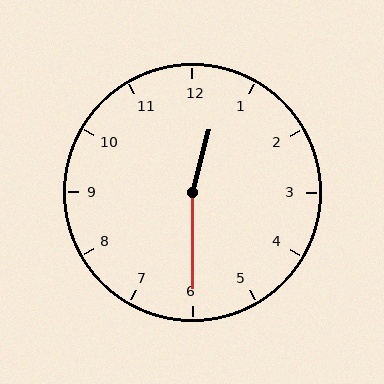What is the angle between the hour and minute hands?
Approximately 165 degrees.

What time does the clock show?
12:30.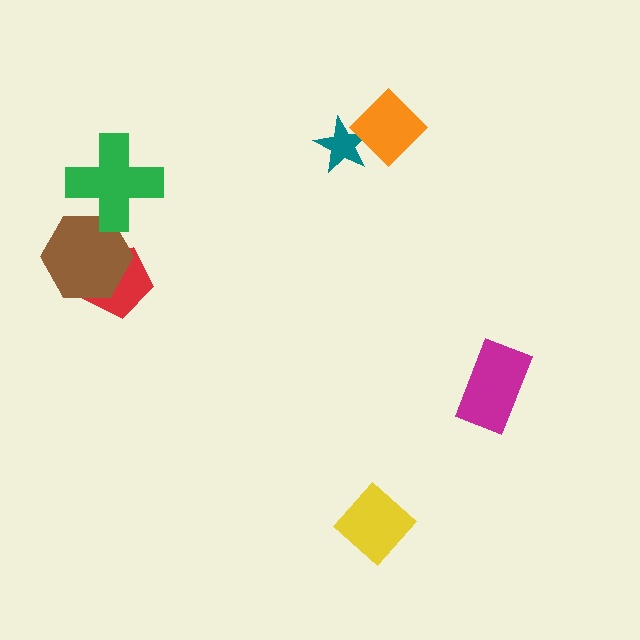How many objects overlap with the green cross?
1 object overlaps with the green cross.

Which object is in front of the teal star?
The orange diamond is in front of the teal star.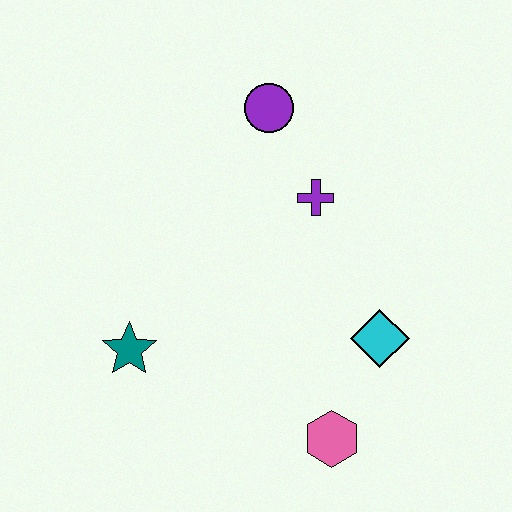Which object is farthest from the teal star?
The purple circle is farthest from the teal star.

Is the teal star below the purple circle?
Yes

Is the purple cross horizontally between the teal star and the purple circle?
No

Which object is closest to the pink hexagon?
The cyan diamond is closest to the pink hexagon.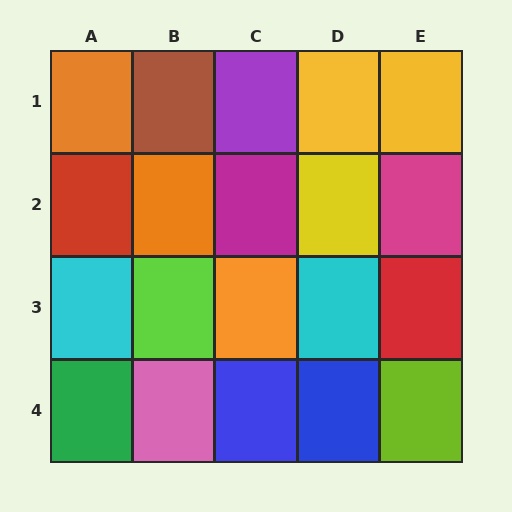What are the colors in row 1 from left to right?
Orange, brown, purple, yellow, yellow.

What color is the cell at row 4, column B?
Pink.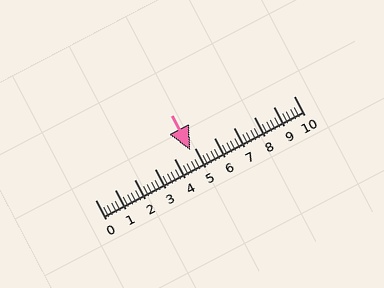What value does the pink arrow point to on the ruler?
The pink arrow points to approximately 4.8.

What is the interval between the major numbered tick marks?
The major tick marks are spaced 1 units apart.